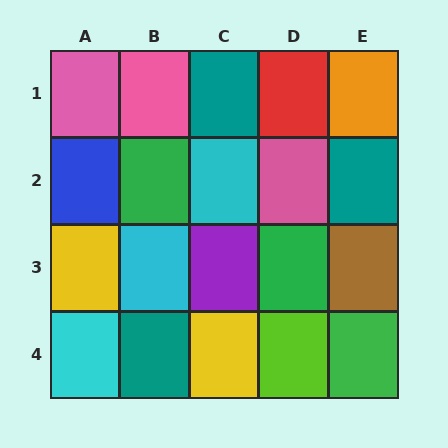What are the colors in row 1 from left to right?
Pink, pink, teal, red, orange.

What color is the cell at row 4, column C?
Yellow.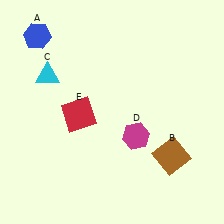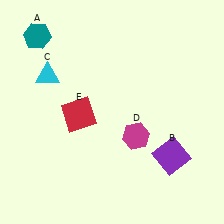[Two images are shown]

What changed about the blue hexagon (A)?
In Image 1, A is blue. In Image 2, it changed to teal.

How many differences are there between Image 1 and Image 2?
There are 2 differences between the two images.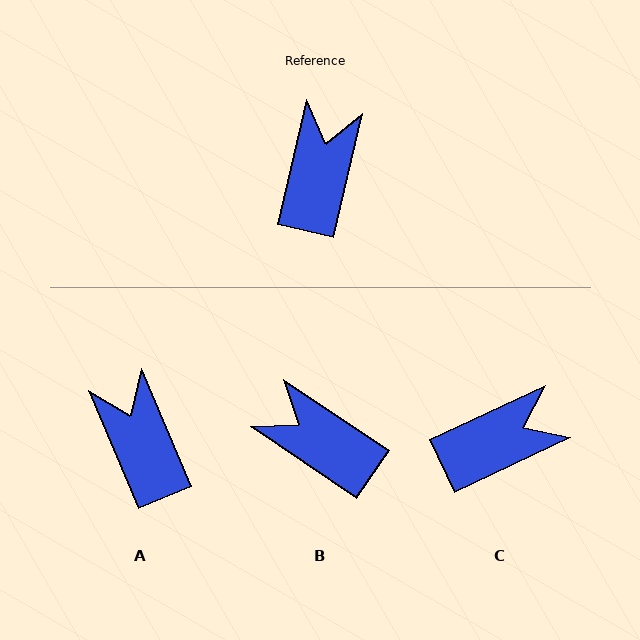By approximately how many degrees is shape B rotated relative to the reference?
Approximately 69 degrees counter-clockwise.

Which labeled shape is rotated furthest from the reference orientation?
B, about 69 degrees away.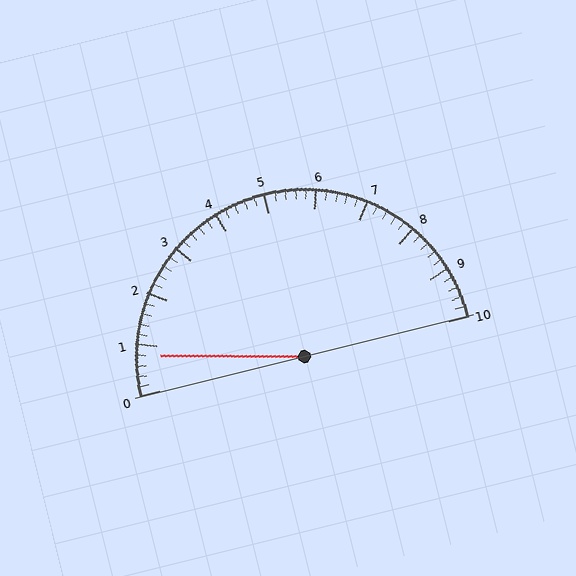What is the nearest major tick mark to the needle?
The nearest major tick mark is 1.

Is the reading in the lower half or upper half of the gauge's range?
The reading is in the lower half of the range (0 to 10).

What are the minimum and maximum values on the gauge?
The gauge ranges from 0 to 10.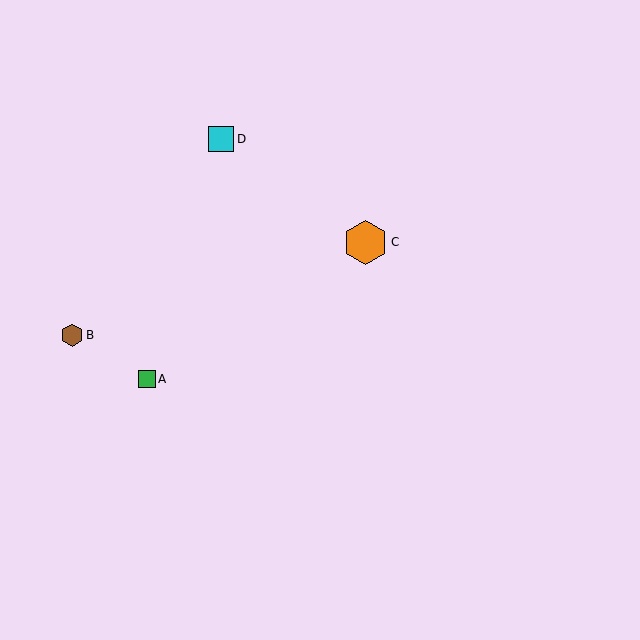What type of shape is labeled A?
Shape A is a green square.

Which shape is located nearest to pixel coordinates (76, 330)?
The brown hexagon (labeled B) at (72, 335) is nearest to that location.